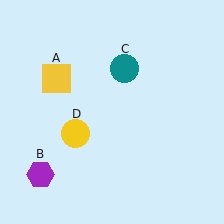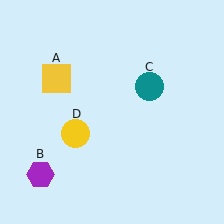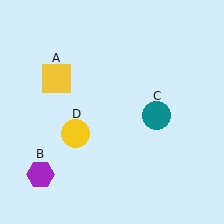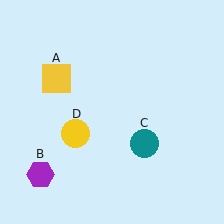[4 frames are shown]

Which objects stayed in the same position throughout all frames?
Yellow square (object A) and purple hexagon (object B) and yellow circle (object D) remained stationary.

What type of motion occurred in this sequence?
The teal circle (object C) rotated clockwise around the center of the scene.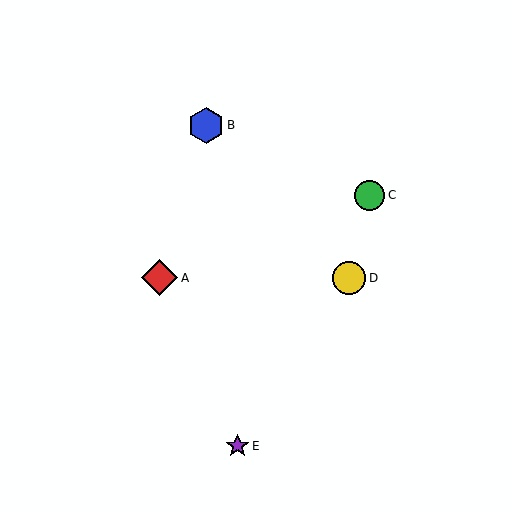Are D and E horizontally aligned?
No, D is at y≈278 and E is at y≈446.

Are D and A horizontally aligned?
Yes, both are at y≈278.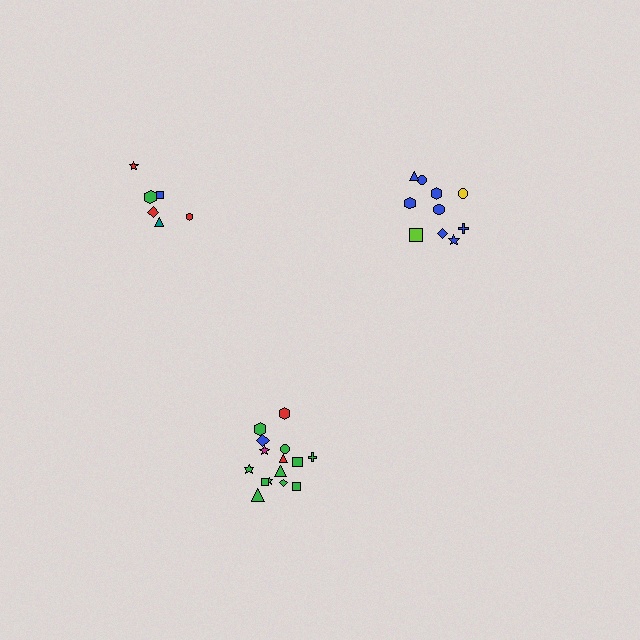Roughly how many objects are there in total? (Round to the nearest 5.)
Roughly 30 objects in total.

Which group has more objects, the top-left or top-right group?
The top-right group.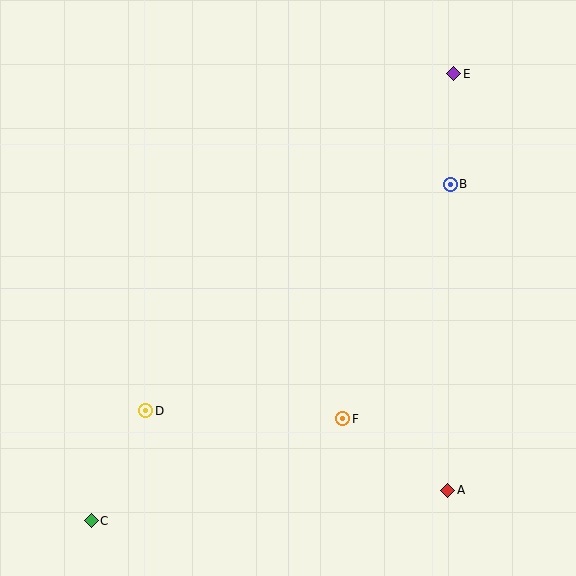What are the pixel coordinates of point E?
Point E is at (454, 74).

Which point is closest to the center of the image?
Point F at (343, 419) is closest to the center.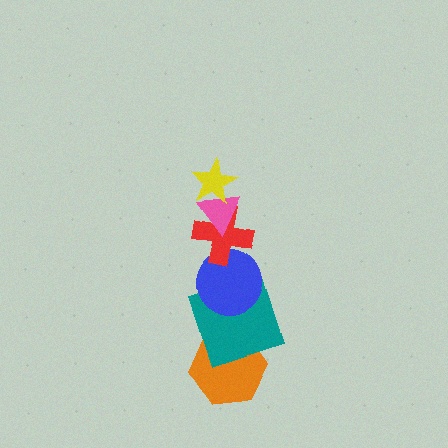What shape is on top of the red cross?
The pink triangle is on top of the red cross.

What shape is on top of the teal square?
The blue circle is on top of the teal square.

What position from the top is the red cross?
The red cross is 3rd from the top.